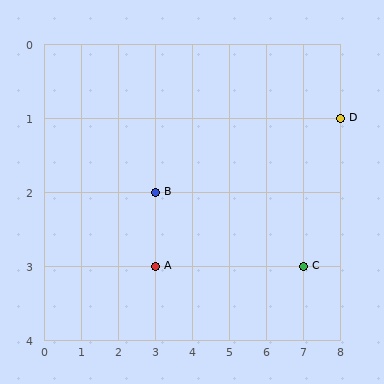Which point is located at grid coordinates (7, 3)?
Point C is at (7, 3).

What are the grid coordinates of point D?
Point D is at grid coordinates (8, 1).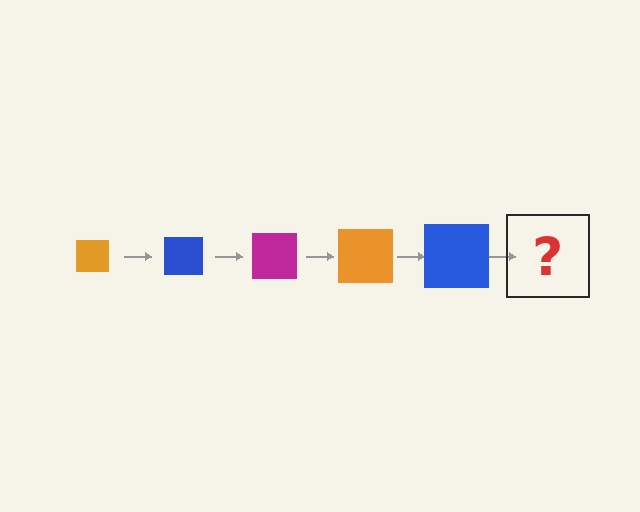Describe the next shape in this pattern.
It should be a magenta square, larger than the previous one.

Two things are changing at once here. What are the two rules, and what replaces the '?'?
The two rules are that the square grows larger each step and the color cycles through orange, blue, and magenta. The '?' should be a magenta square, larger than the previous one.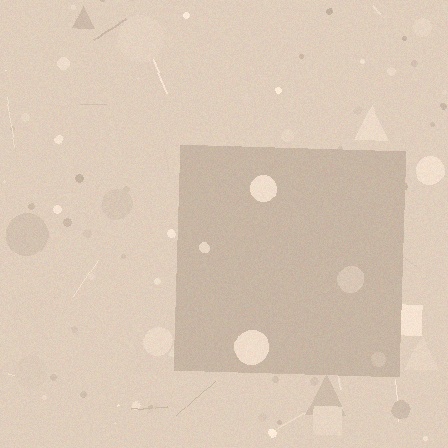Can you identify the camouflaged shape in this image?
The camouflaged shape is a square.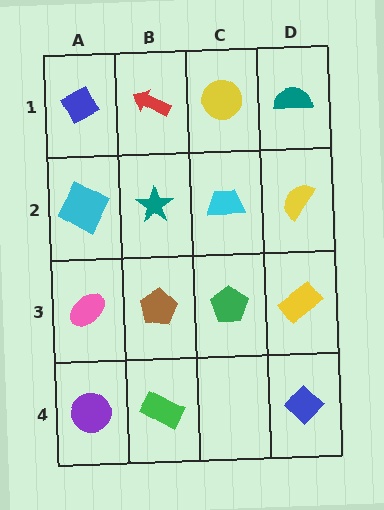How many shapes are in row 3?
4 shapes.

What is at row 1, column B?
A red arrow.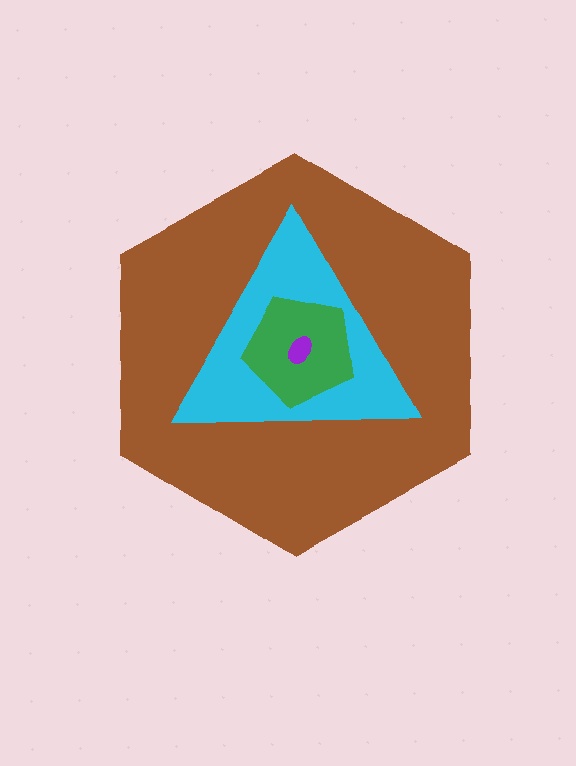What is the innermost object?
The purple ellipse.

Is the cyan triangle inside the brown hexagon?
Yes.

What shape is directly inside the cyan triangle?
The green pentagon.